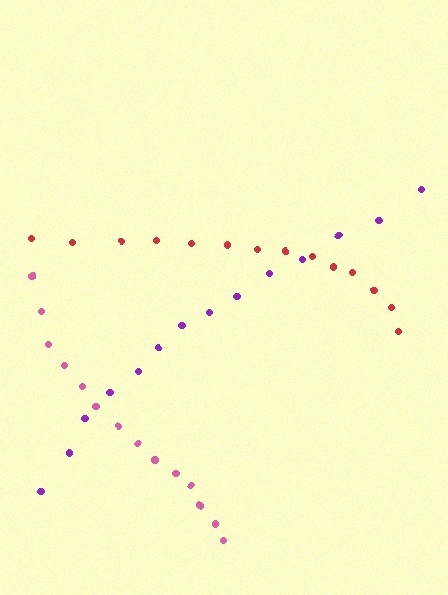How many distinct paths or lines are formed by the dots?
There are 3 distinct paths.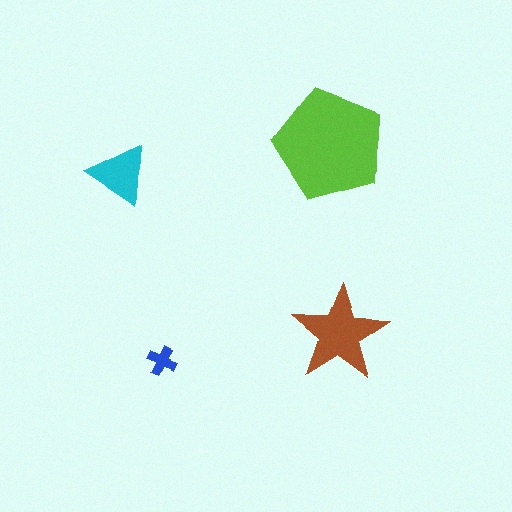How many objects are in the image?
There are 4 objects in the image.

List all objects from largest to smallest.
The lime pentagon, the brown star, the cyan triangle, the blue cross.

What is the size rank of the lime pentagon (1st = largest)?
1st.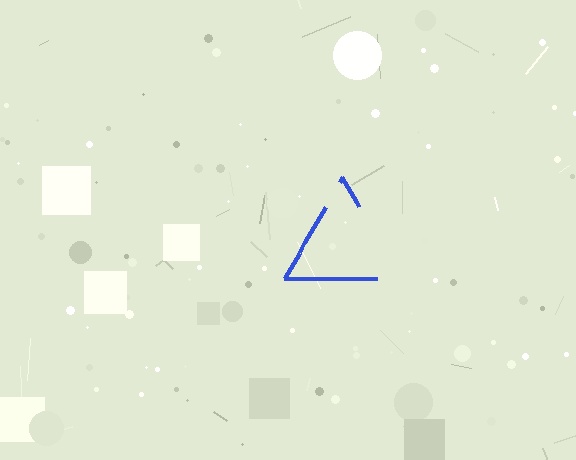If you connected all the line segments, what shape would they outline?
They would outline a triangle.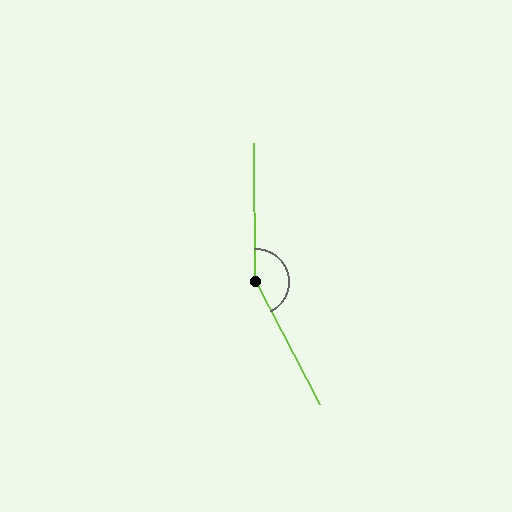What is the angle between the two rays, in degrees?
Approximately 153 degrees.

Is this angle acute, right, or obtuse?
It is obtuse.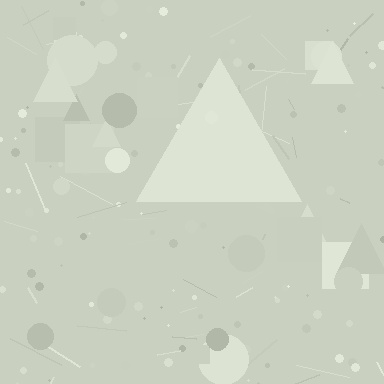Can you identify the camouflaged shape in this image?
The camouflaged shape is a triangle.